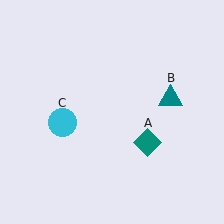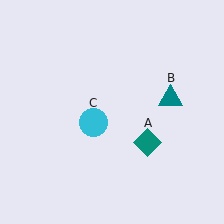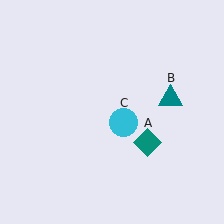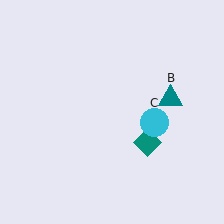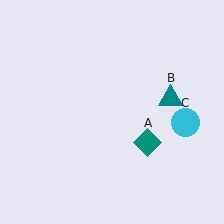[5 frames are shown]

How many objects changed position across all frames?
1 object changed position: cyan circle (object C).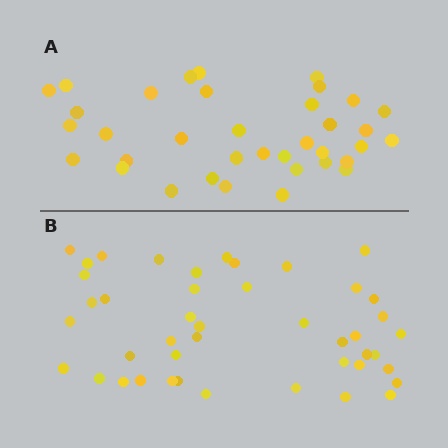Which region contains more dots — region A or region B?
Region B (the bottom region) has more dots.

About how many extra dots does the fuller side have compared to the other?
Region B has roughly 8 or so more dots than region A.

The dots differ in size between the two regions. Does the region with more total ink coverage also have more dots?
No. Region A has more total ink coverage because its dots are larger, but region B actually contains more individual dots. Total area can be misleading — the number of items is what matters here.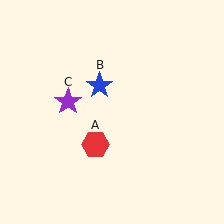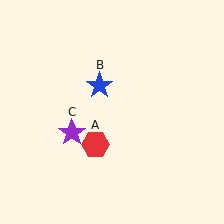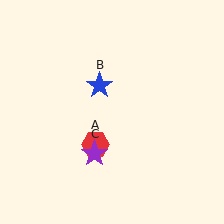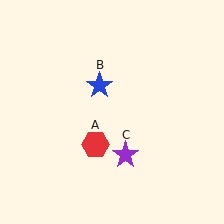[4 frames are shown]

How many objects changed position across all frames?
1 object changed position: purple star (object C).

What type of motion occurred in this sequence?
The purple star (object C) rotated counterclockwise around the center of the scene.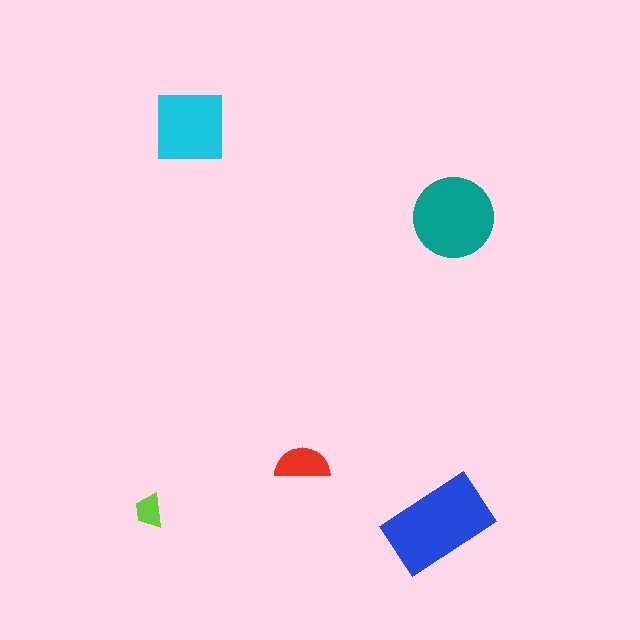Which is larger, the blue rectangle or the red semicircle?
The blue rectangle.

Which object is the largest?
The blue rectangle.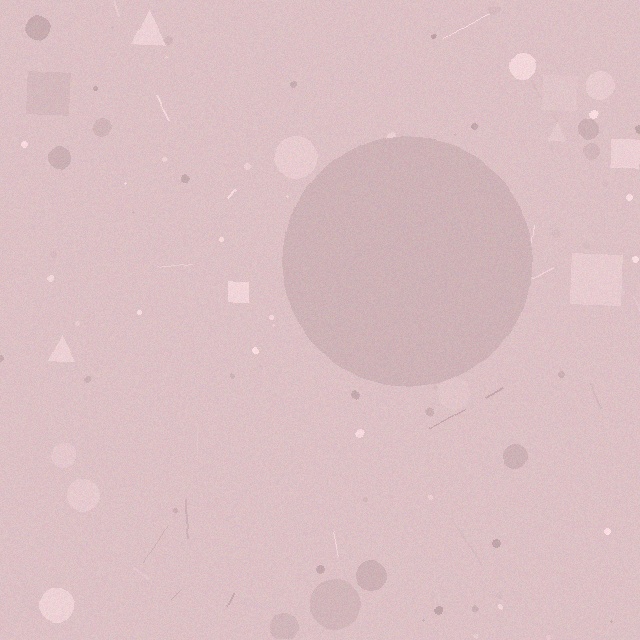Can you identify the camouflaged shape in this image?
The camouflaged shape is a circle.